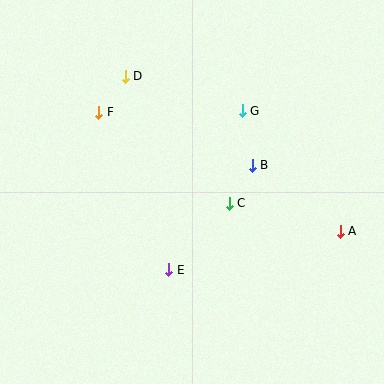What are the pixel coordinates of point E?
Point E is at (169, 270).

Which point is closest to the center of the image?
Point C at (229, 203) is closest to the center.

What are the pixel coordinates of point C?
Point C is at (229, 203).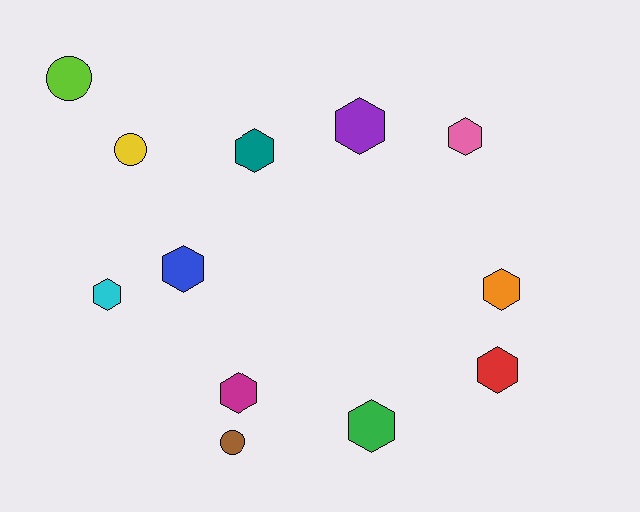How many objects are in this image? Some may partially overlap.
There are 12 objects.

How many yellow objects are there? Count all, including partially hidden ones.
There is 1 yellow object.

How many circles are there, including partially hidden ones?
There are 3 circles.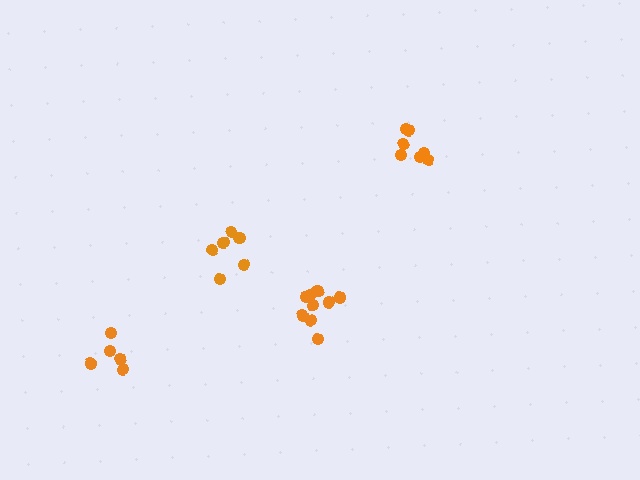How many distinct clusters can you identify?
There are 4 distinct clusters.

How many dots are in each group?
Group 1: 9 dots, Group 2: 6 dots, Group 3: 7 dots, Group 4: 6 dots (28 total).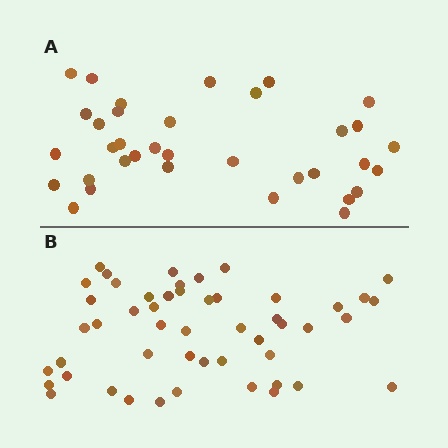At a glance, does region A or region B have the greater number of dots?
Region B (the bottom region) has more dots.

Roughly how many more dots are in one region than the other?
Region B has approximately 15 more dots than region A.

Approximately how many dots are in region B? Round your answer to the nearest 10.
About 50 dots.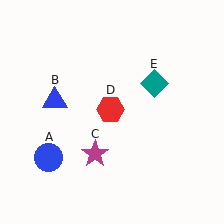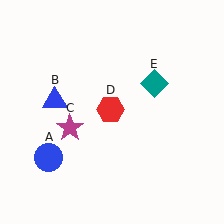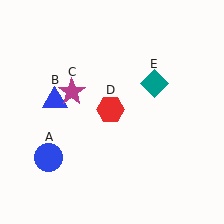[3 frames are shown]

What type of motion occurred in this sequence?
The magenta star (object C) rotated clockwise around the center of the scene.